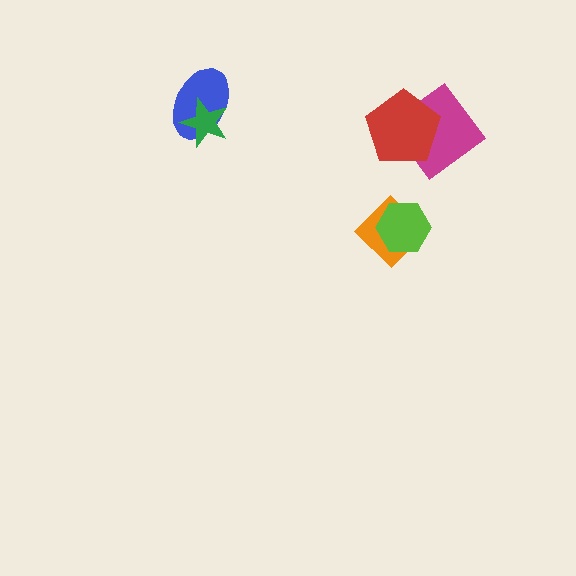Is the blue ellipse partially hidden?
Yes, it is partially covered by another shape.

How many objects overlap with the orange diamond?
1 object overlaps with the orange diamond.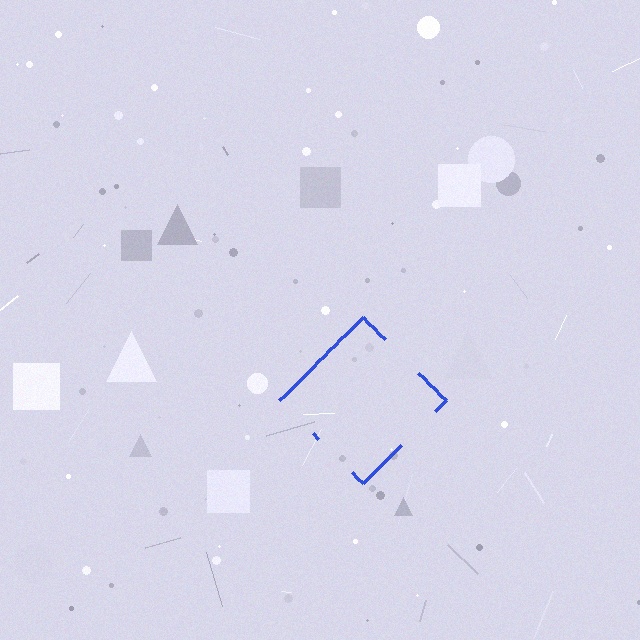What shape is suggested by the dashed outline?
The dashed outline suggests a diamond.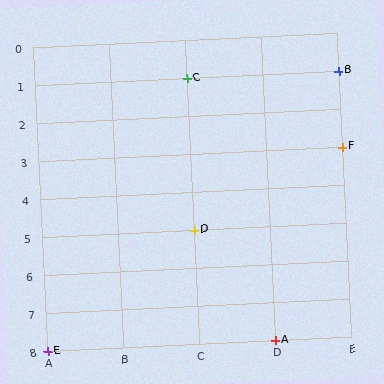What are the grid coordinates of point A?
Point A is at grid coordinates (D, 8).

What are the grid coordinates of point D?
Point D is at grid coordinates (C, 5).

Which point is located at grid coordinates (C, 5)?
Point D is at (C, 5).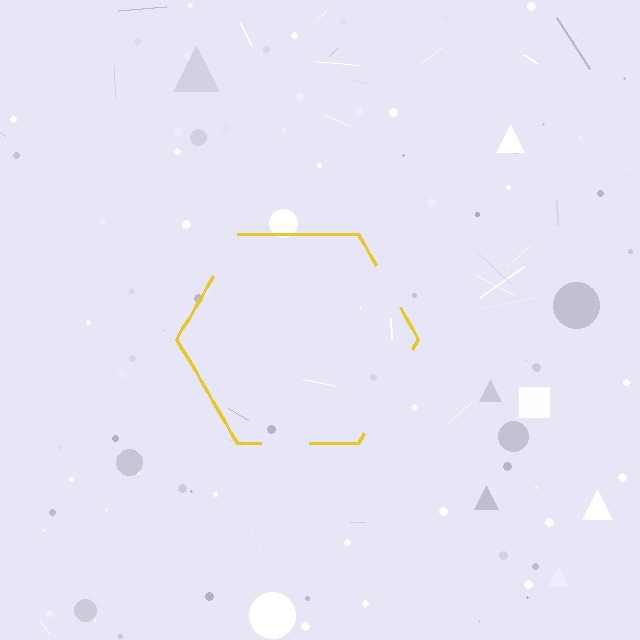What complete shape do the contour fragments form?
The contour fragments form a hexagon.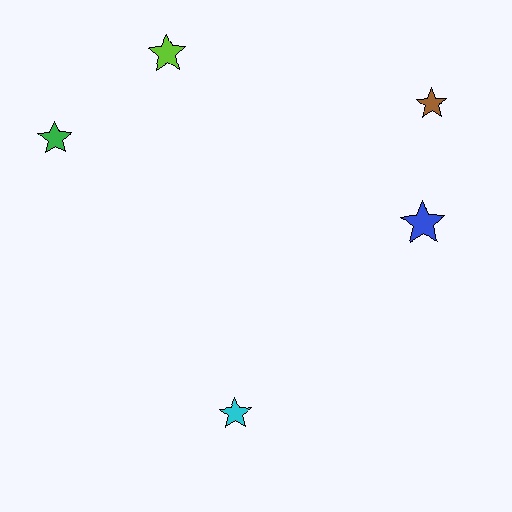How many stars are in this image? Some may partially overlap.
There are 5 stars.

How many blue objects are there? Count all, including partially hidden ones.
There is 1 blue object.